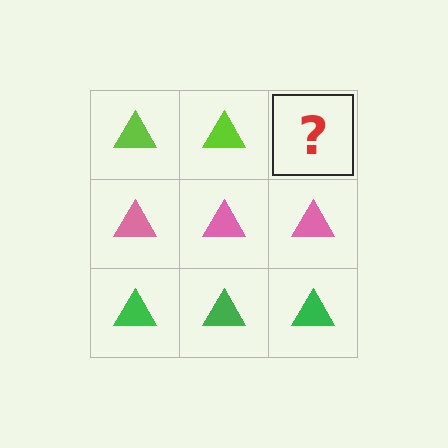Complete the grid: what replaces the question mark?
The question mark should be replaced with a lime triangle.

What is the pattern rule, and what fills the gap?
The rule is that each row has a consistent color. The gap should be filled with a lime triangle.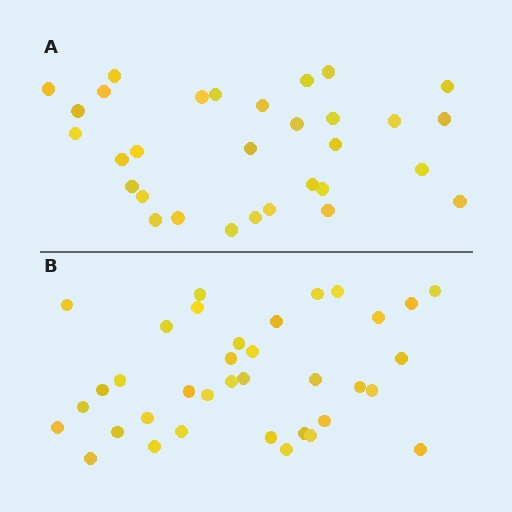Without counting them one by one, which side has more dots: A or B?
Region B (the bottom region) has more dots.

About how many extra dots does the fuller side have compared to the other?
Region B has about 5 more dots than region A.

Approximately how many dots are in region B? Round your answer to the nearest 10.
About 40 dots. (The exact count is 36, which rounds to 40.)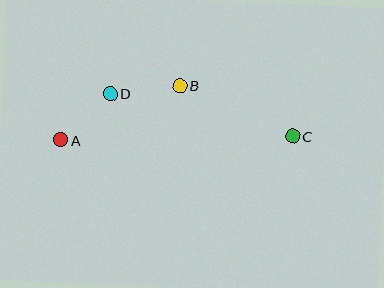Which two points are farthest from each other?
Points A and C are farthest from each other.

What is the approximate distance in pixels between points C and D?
The distance between C and D is approximately 188 pixels.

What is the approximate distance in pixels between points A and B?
The distance between A and B is approximately 130 pixels.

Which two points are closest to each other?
Points A and D are closest to each other.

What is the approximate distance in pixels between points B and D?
The distance between B and D is approximately 70 pixels.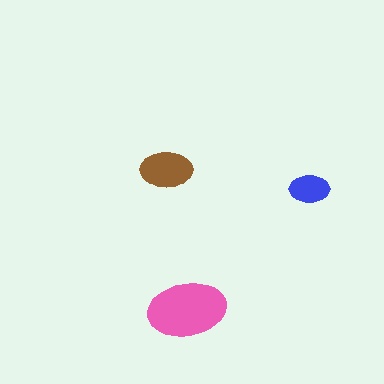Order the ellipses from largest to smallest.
the pink one, the brown one, the blue one.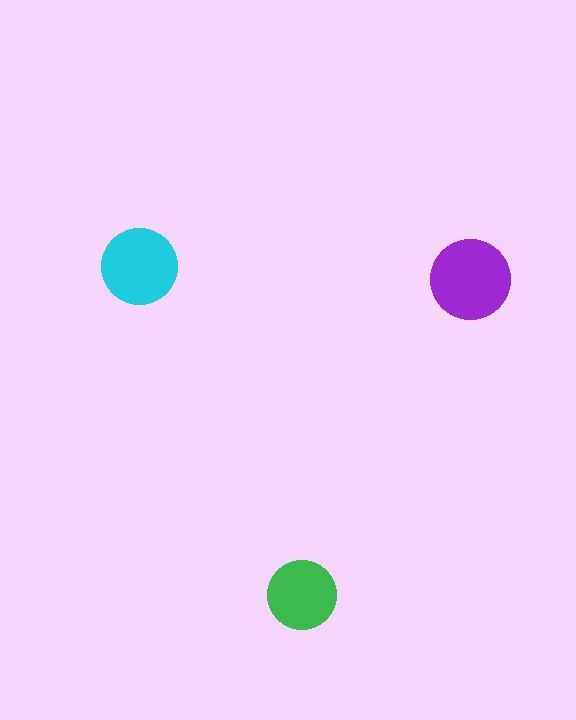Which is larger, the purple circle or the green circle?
The purple one.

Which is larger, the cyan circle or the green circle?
The cyan one.